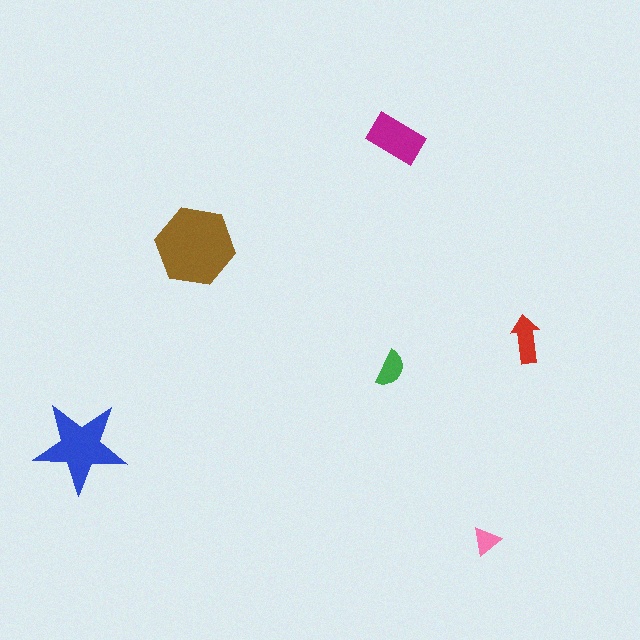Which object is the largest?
The brown hexagon.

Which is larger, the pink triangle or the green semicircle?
The green semicircle.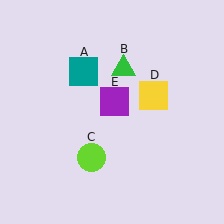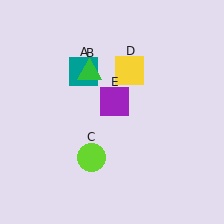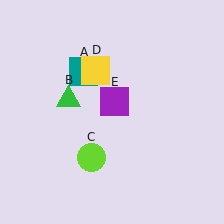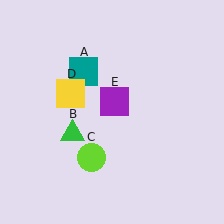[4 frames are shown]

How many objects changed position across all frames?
2 objects changed position: green triangle (object B), yellow square (object D).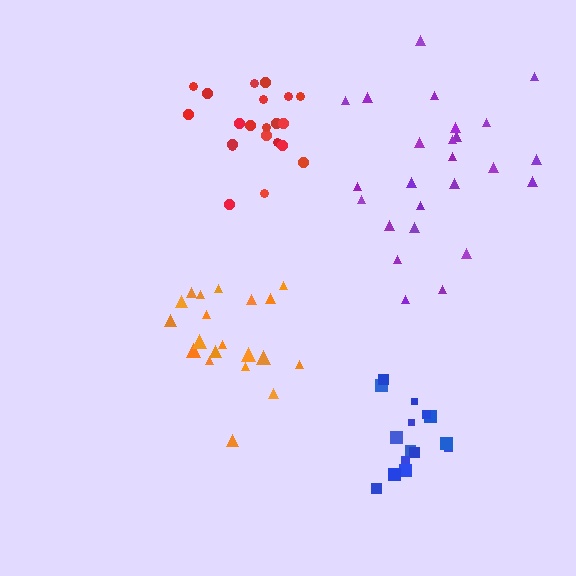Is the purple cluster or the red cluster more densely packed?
Red.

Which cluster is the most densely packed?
Red.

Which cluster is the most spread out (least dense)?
Purple.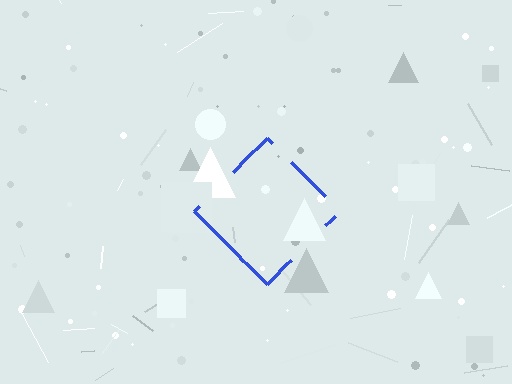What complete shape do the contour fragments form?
The contour fragments form a diamond.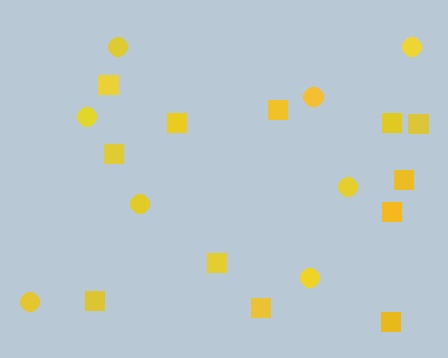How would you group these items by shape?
There are 2 groups: one group of circles (8) and one group of squares (12).